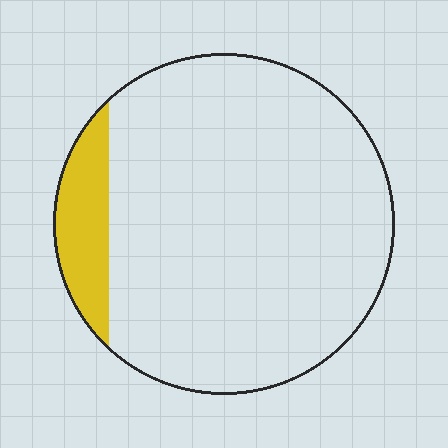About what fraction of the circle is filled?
About one tenth (1/10).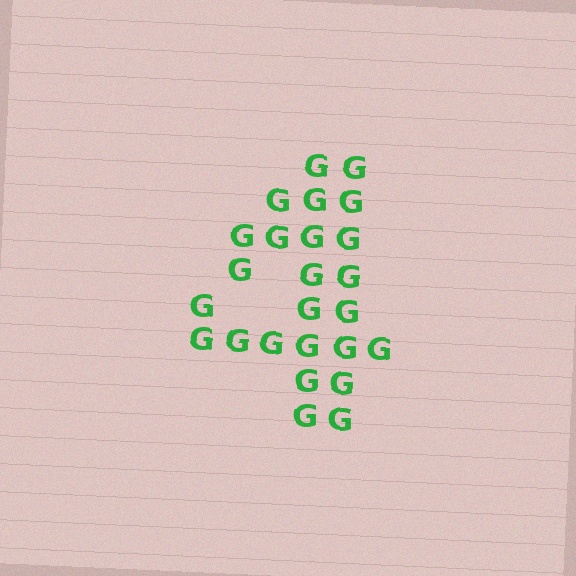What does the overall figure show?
The overall figure shows the digit 4.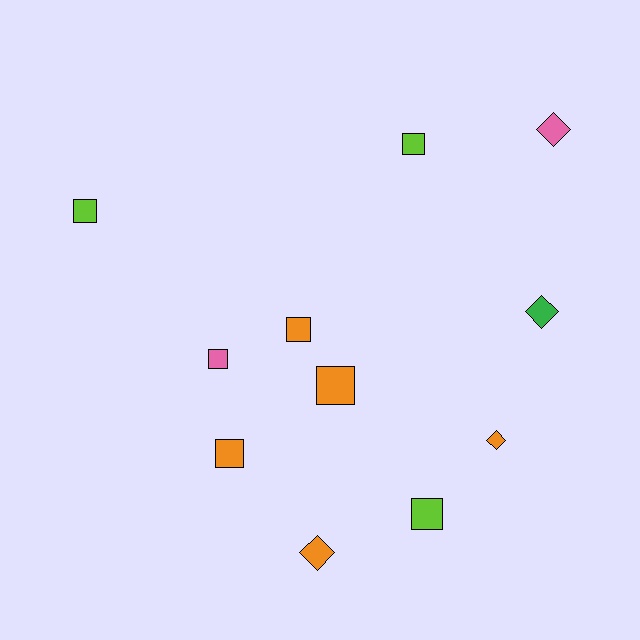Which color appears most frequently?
Orange, with 5 objects.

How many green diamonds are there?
There is 1 green diamond.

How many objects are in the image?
There are 11 objects.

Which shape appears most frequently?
Square, with 7 objects.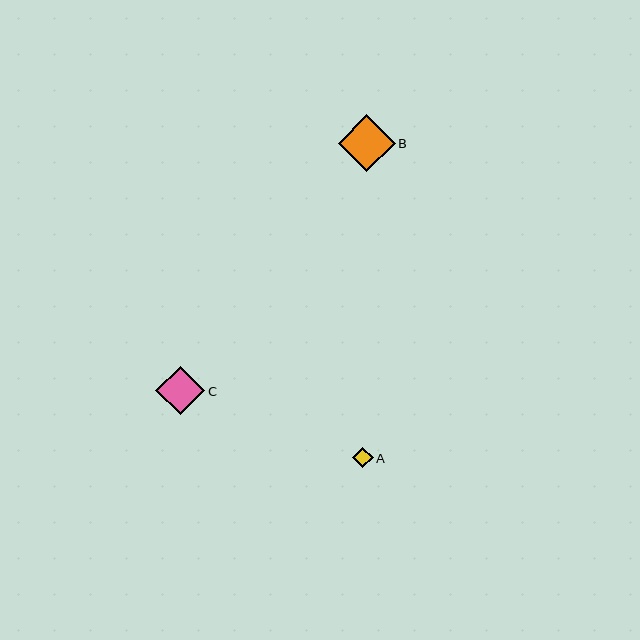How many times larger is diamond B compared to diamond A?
Diamond B is approximately 2.8 times the size of diamond A.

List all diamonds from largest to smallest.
From largest to smallest: B, C, A.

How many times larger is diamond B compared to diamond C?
Diamond B is approximately 1.2 times the size of diamond C.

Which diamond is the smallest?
Diamond A is the smallest with a size of approximately 20 pixels.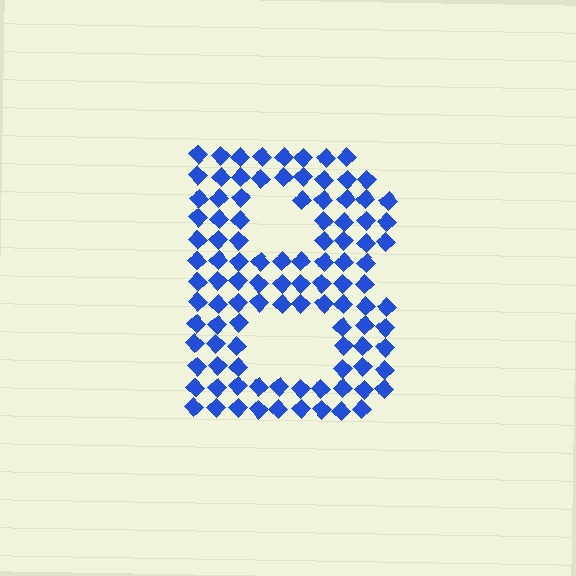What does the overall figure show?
The overall figure shows the letter B.